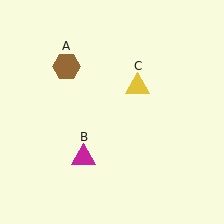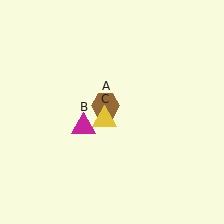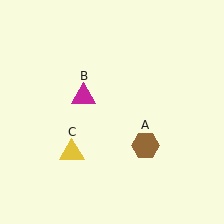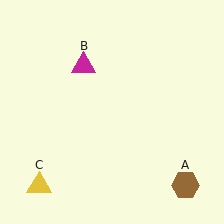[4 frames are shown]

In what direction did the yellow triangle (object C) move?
The yellow triangle (object C) moved down and to the left.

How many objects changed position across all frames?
3 objects changed position: brown hexagon (object A), magenta triangle (object B), yellow triangle (object C).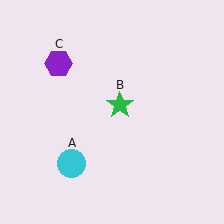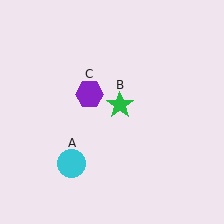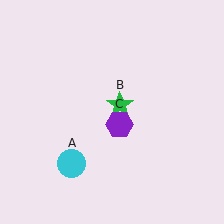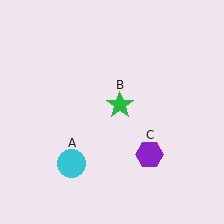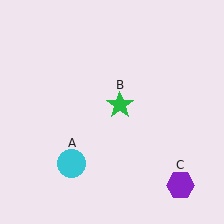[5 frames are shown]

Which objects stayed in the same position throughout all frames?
Cyan circle (object A) and green star (object B) remained stationary.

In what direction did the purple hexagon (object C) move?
The purple hexagon (object C) moved down and to the right.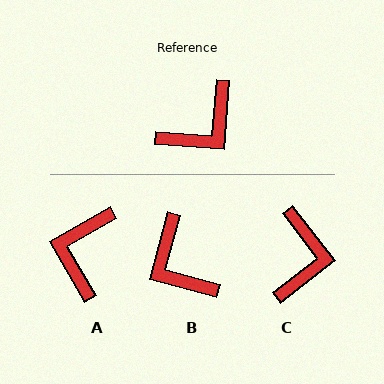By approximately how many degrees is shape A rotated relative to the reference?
Approximately 146 degrees clockwise.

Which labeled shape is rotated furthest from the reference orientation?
A, about 146 degrees away.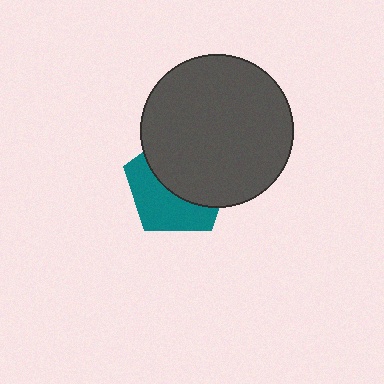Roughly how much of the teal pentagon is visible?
A small part of it is visible (roughly 45%).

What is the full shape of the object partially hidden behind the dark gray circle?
The partially hidden object is a teal pentagon.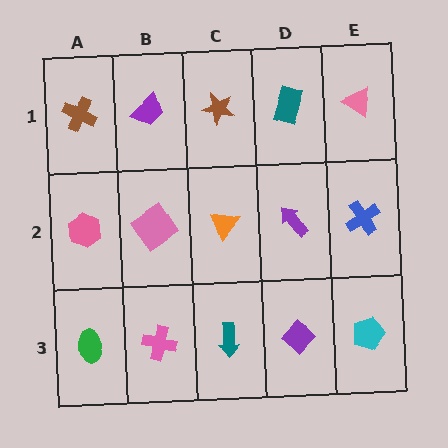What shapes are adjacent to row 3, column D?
A purple arrow (row 2, column D), a teal arrow (row 3, column C), a cyan pentagon (row 3, column E).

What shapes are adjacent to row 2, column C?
A brown star (row 1, column C), a teal arrow (row 3, column C), a pink diamond (row 2, column B), a purple arrow (row 2, column D).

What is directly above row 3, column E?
A blue cross.